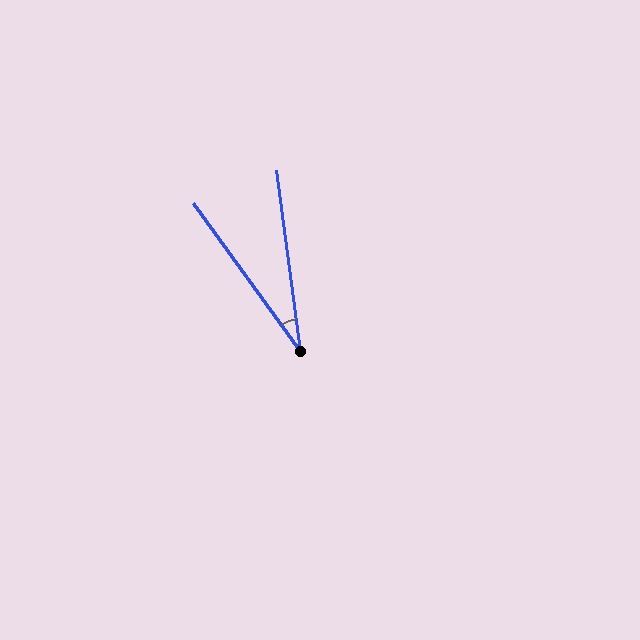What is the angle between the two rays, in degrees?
Approximately 28 degrees.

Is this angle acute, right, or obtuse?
It is acute.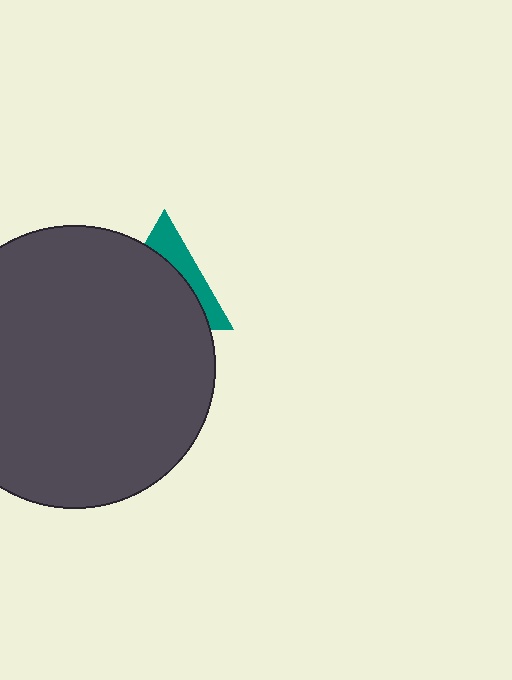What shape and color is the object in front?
The object in front is a dark gray circle.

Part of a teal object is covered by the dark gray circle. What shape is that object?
It is a triangle.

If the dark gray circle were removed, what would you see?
You would see the complete teal triangle.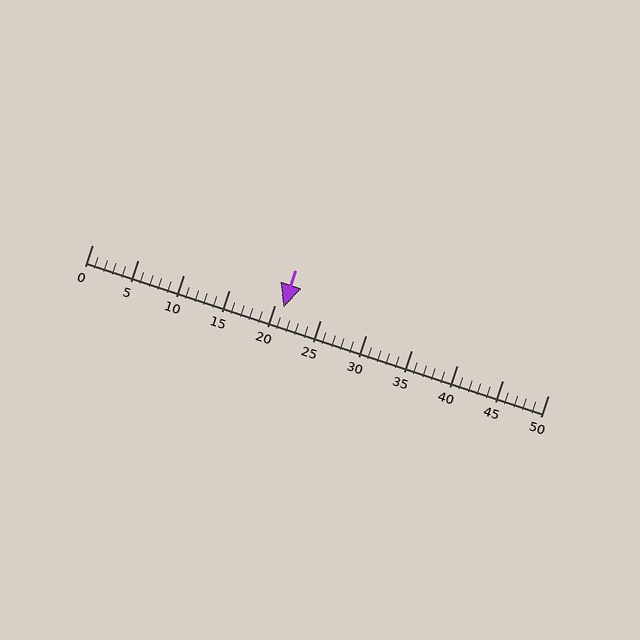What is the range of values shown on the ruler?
The ruler shows values from 0 to 50.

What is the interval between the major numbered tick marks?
The major tick marks are spaced 5 units apart.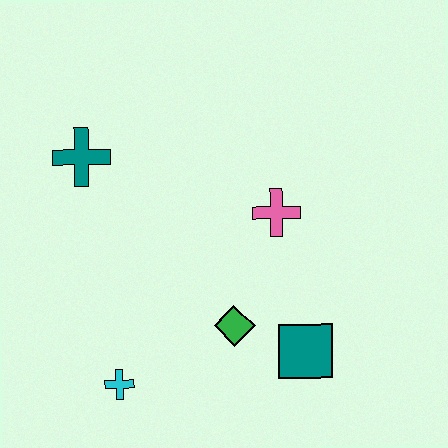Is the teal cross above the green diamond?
Yes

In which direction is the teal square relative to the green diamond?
The teal square is to the right of the green diamond.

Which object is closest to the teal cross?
The pink cross is closest to the teal cross.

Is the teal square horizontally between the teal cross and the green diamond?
No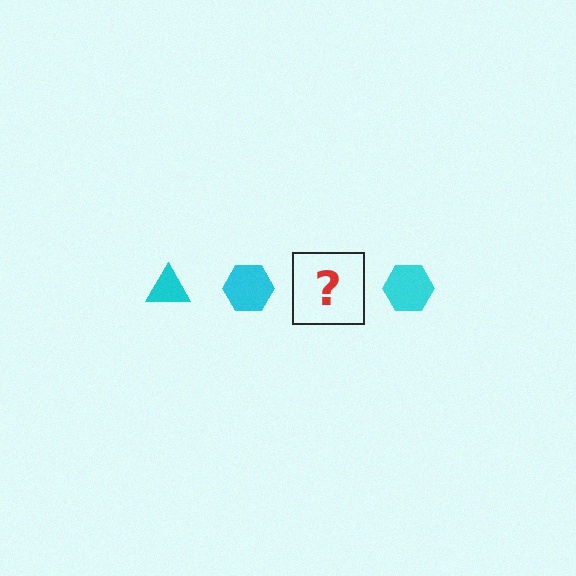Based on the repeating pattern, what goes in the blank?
The blank should be a cyan triangle.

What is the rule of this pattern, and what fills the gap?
The rule is that the pattern cycles through triangle, hexagon shapes in cyan. The gap should be filled with a cyan triangle.